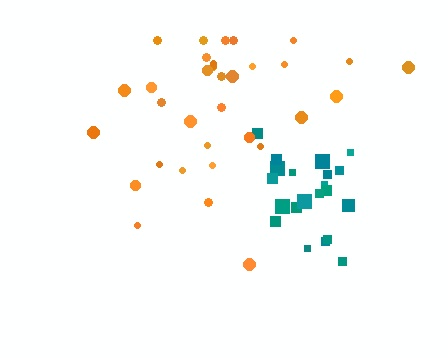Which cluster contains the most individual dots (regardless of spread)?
Orange (35).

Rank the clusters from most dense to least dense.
teal, orange.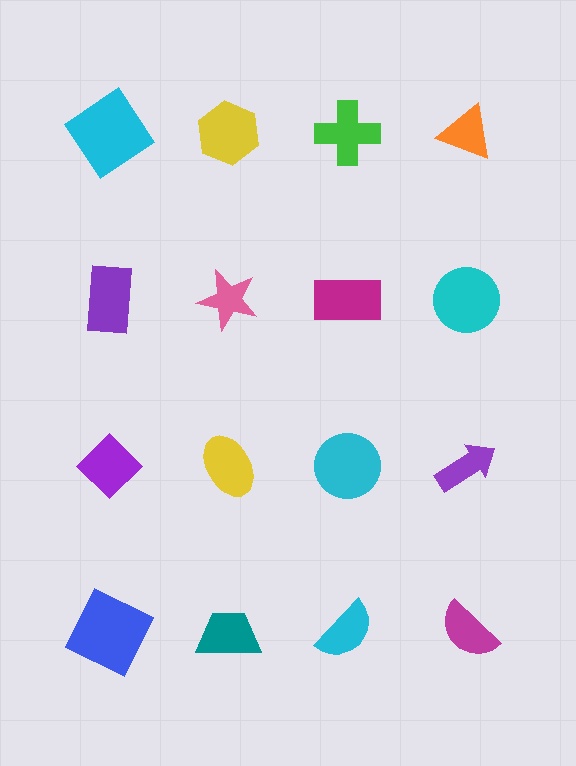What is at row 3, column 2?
A yellow ellipse.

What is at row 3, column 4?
A purple arrow.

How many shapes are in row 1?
4 shapes.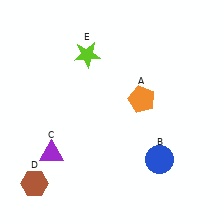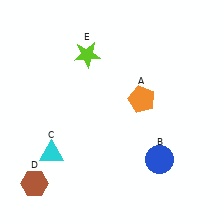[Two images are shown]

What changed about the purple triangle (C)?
In Image 1, C is purple. In Image 2, it changed to cyan.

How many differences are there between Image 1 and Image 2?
There is 1 difference between the two images.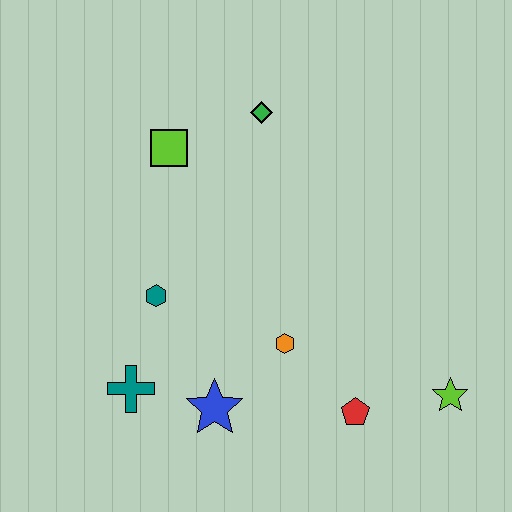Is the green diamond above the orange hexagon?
Yes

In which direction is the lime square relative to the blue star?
The lime square is above the blue star.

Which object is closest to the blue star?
The teal cross is closest to the blue star.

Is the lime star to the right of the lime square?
Yes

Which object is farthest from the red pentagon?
The lime square is farthest from the red pentagon.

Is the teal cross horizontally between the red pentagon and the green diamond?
No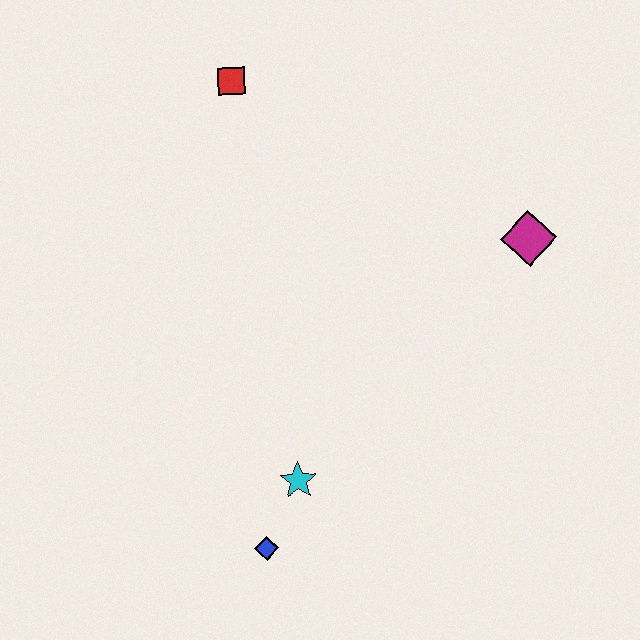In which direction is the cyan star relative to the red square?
The cyan star is below the red square.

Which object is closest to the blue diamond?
The cyan star is closest to the blue diamond.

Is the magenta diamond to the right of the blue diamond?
Yes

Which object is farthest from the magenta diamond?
The blue diamond is farthest from the magenta diamond.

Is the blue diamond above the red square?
No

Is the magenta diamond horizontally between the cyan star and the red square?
No